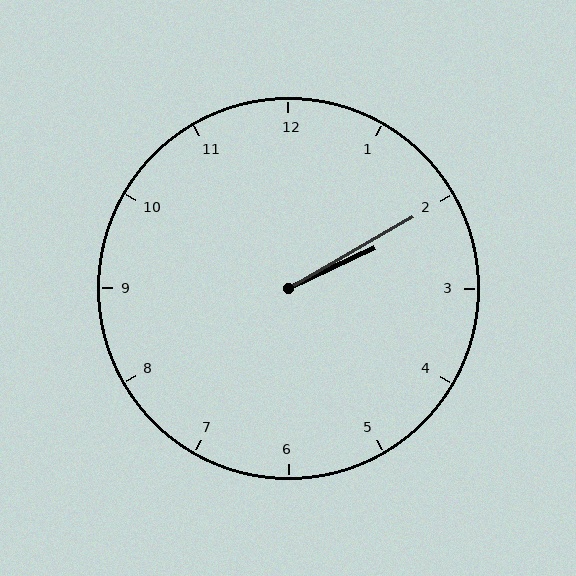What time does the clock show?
2:10.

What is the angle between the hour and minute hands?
Approximately 5 degrees.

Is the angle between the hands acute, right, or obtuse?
It is acute.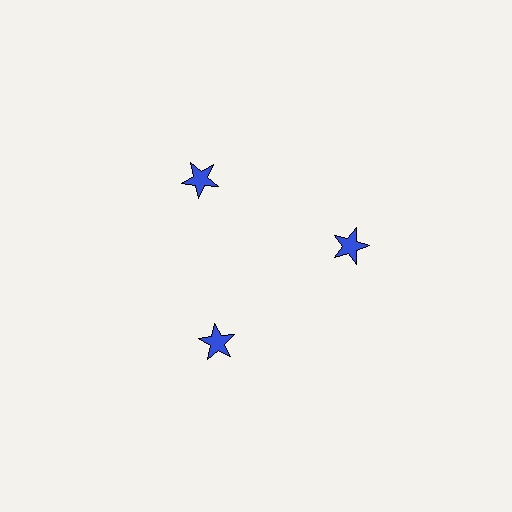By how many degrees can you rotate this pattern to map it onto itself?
The pattern maps onto itself every 120 degrees of rotation.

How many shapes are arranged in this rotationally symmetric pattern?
There are 3 shapes, arranged in 3 groups of 1.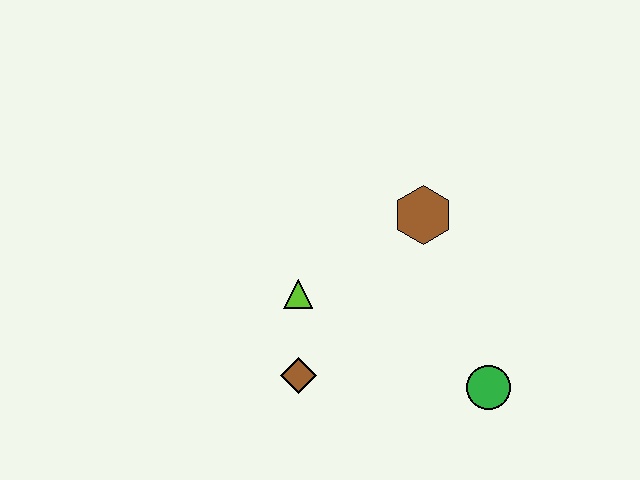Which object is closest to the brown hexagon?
The lime triangle is closest to the brown hexagon.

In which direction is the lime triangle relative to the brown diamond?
The lime triangle is above the brown diamond.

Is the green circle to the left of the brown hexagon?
No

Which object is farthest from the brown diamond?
The brown hexagon is farthest from the brown diamond.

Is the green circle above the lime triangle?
No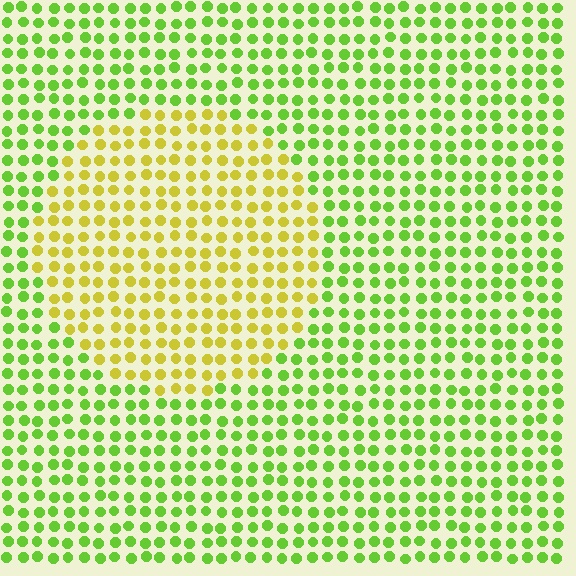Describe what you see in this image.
The image is filled with small lime elements in a uniform arrangement. A circle-shaped region is visible where the elements are tinted to a slightly different hue, forming a subtle color boundary.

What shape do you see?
I see a circle.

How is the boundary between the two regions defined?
The boundary is defined purely by a slight shift in hue (about 42 degrees). Spacing, size, and orientation are identical on both sides.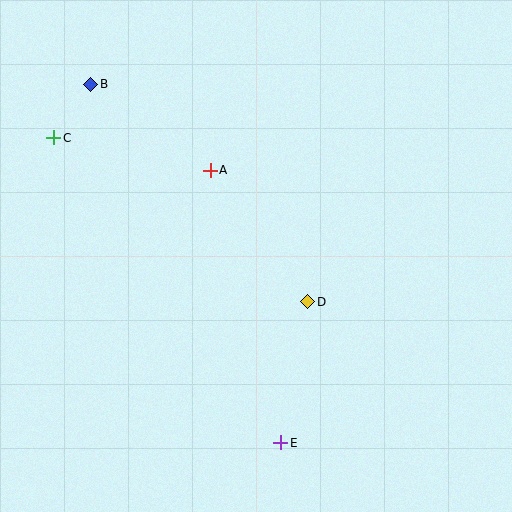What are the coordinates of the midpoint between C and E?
The midpoint between C and E is at (167, 290).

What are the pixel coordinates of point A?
Point A is at (210, 170).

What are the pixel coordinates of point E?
Point E is at (281, 443).